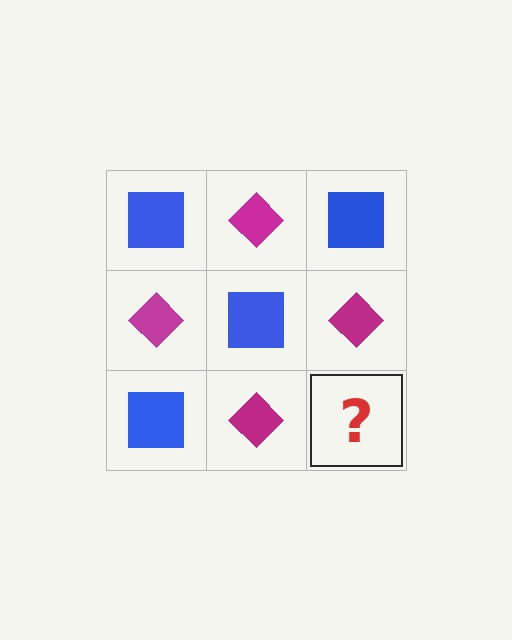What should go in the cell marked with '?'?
The missing cell should contain a blue square.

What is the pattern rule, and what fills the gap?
The rule is that it alternates blue square and magenta diamond in a checkerboard pattern. The gap should be filled with a blue square.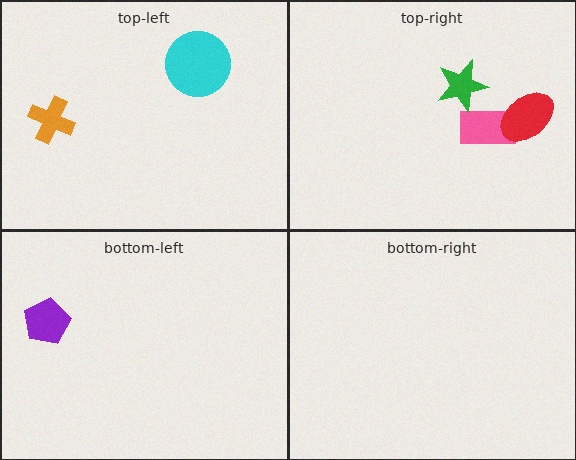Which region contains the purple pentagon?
The bottom-left region.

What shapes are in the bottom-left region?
The purple pentagon.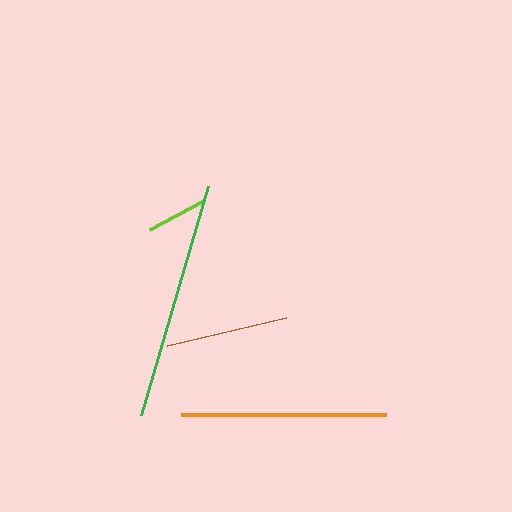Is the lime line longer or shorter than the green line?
The green line is longer than the lime line.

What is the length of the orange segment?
The orange segment is approximately 206 pixels long.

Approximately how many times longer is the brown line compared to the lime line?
The brown line is approximately 2.0 times the length of the lime line.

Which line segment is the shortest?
The lime line is the shortest at approximately 61 pixels.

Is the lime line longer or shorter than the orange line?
The orange line is longer than the lime line.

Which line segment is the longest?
The green line is the longest at approximately 239 pixels.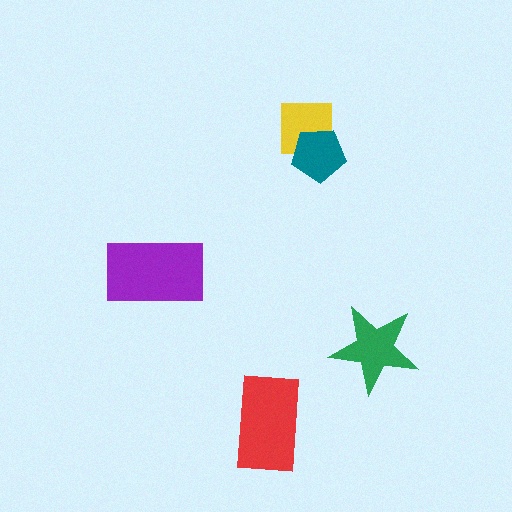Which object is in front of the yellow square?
The teal pentagon is in front of the yellow square.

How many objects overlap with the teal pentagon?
1 object overlaps with the teal pentagon.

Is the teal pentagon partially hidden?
No, no other shape covers it.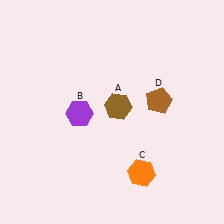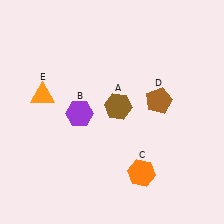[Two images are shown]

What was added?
An orange triangle (E) was added in Image 2.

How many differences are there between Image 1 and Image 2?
There is 1 difference between the two images.